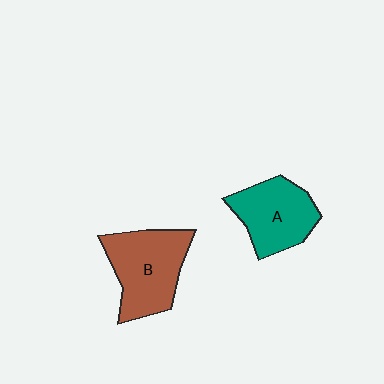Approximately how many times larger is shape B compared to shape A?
Approximately 1.2 times.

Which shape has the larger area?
Shape B (brown).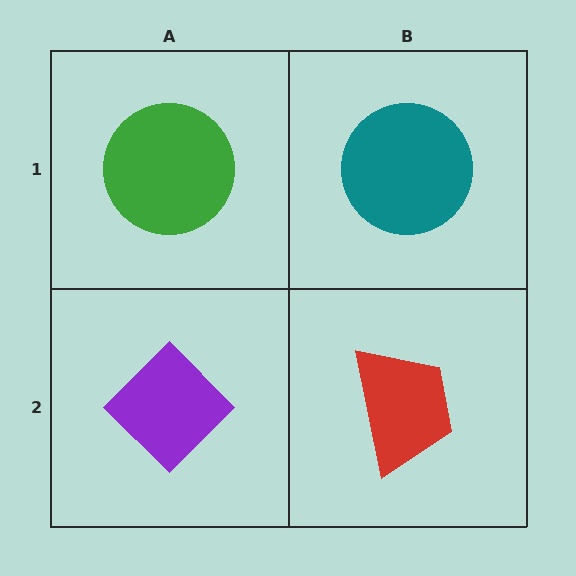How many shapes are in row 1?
2 shapes.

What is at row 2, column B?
A red trapezoid.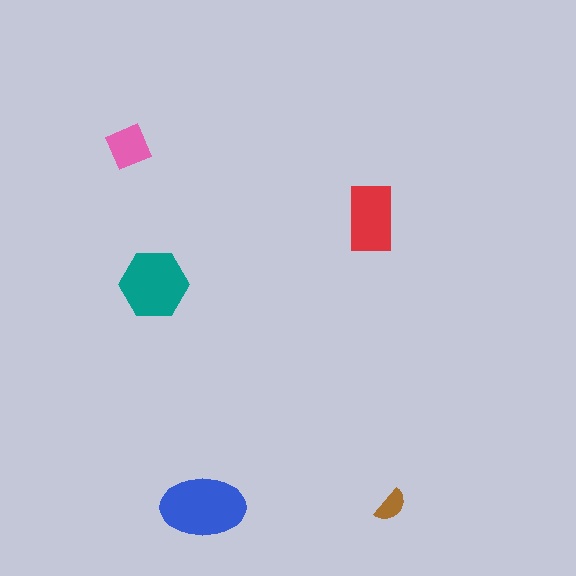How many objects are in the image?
There are 5 objects in the image.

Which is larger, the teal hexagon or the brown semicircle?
The teal hexagon.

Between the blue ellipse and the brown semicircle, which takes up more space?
The blue ellipse.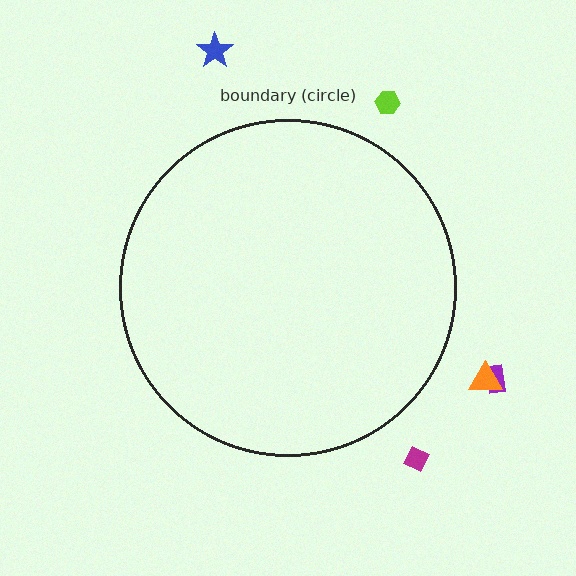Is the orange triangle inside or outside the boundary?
Outside.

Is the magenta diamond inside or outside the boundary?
Outside.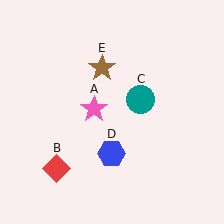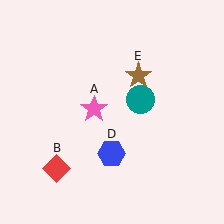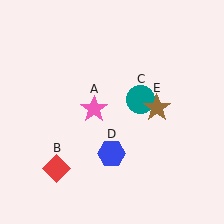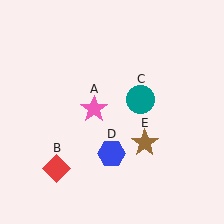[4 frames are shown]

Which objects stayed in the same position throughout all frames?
Pink star (object A) and red diamond (object B) and teal circle (object C) and blue hexagon (object D) remained stationary.